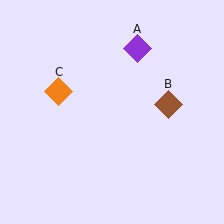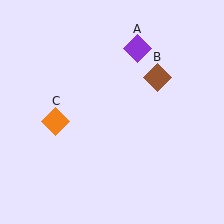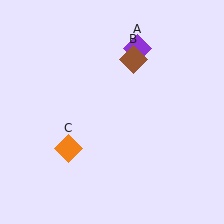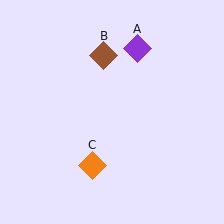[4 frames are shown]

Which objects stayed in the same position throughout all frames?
Purple diamond (object A) remained stationary.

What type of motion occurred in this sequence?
The brown diamond (object B), orange diamond (object C) rotated counterclockwise around the center of the scene.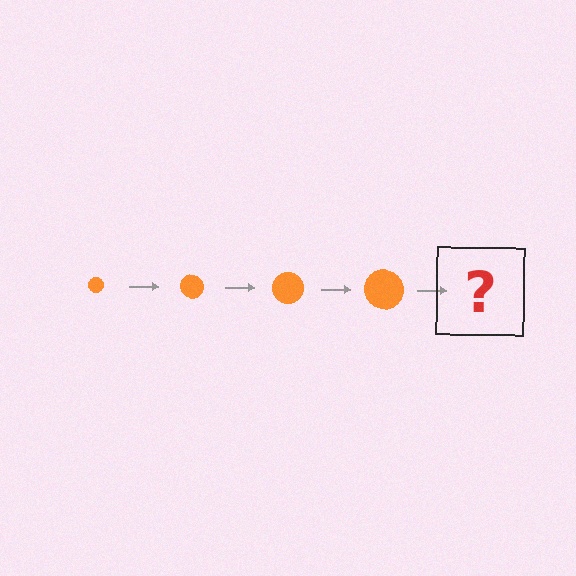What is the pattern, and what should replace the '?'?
The pattern is that the circle gets progressively larger each step. The '?' should be an orange circle, larger than the previous one.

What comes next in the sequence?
The next element should be an orange circle, larger than the previous one.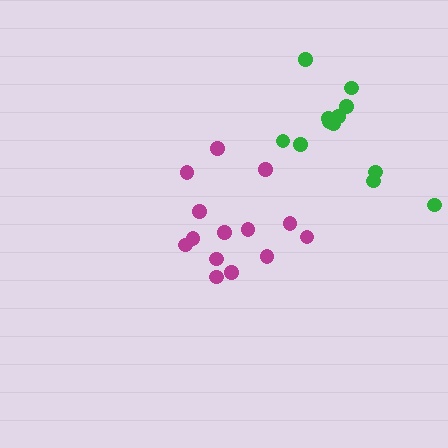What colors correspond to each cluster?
The clusters are colored: magenta, green.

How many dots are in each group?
Group 1: 14 dots, Group 2: 12 dots (26 total).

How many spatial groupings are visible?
There are 2 spatial groupings.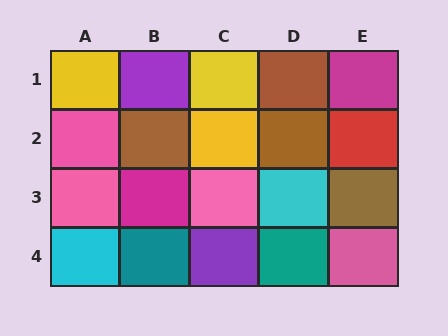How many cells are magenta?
2 cells are magenta.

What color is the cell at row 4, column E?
Pink.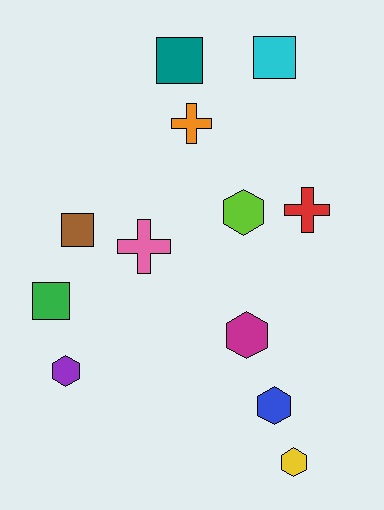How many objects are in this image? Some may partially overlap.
There are 12 objects.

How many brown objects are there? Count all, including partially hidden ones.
There is 1 brown object.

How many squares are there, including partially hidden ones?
There are 4 squares.